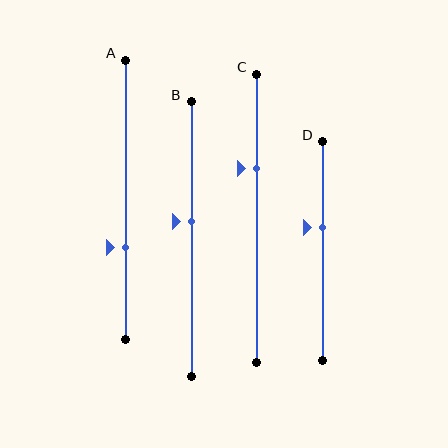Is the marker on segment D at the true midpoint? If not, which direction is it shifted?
No, the marker on segment D is shifted upward by about 11% of the segment length.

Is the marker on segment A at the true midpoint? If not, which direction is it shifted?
No, the marker on segment A is shifted downward by about 17% of the segment length.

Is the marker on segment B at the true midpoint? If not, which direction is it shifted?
No, the marker on segment B is shifted upward by about 7% of the segment length.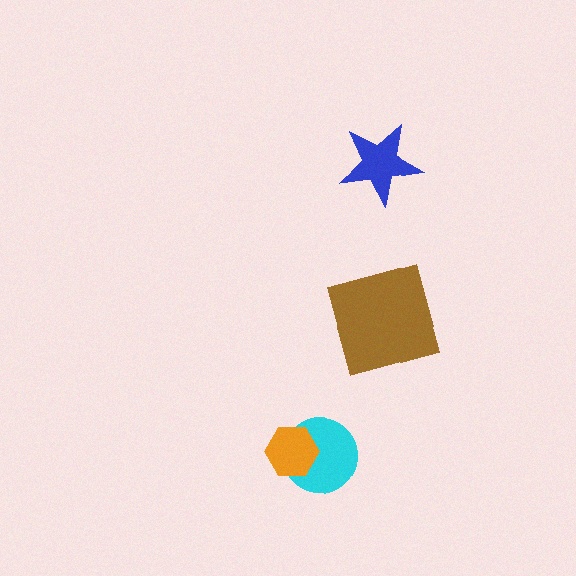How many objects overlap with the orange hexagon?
1 object overlaps with the orange hexagon.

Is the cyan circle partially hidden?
Yes, it is partially covered by another shape.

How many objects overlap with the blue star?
0 objects overlap with the blue star.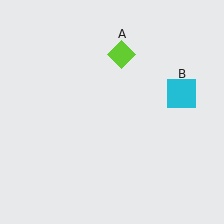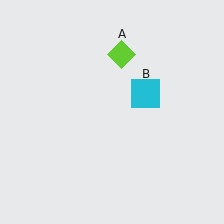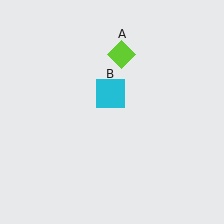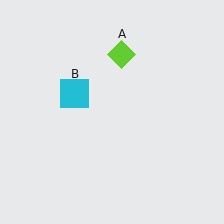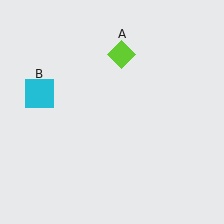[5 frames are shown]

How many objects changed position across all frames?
1 object changed position: cyan square (object B).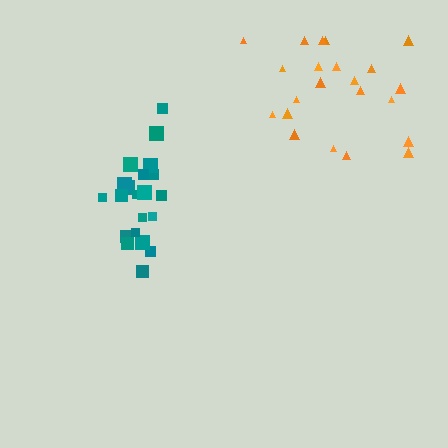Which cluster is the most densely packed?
Teal.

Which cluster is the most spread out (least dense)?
Orange.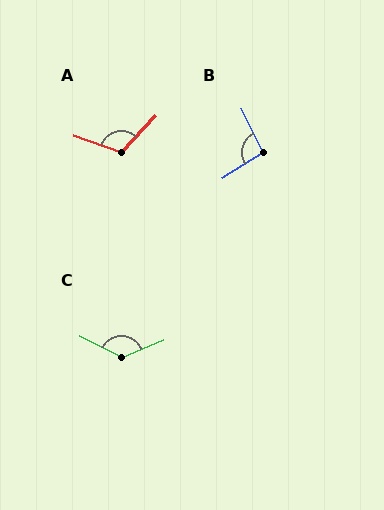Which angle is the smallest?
B, at approximately 95 degrees.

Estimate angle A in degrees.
Approximately 113 degrees.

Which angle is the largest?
C, at approximately 131 degrees.